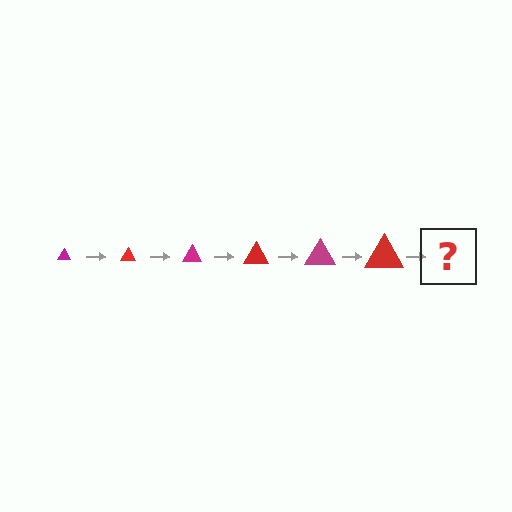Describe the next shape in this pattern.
It should be a magenta triangle, larger than the previous one.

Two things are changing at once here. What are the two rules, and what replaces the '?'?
The two rules are that the triangle grows larger each step and the color cycles through magenta and red. The '?' should be a magenta triangle, larger than the previous one.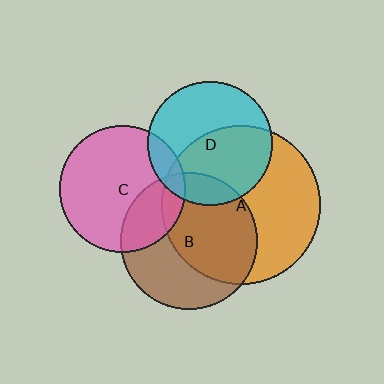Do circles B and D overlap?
Yes.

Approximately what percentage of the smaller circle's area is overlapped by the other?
Approximately 15%.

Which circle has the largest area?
Circle A (orange).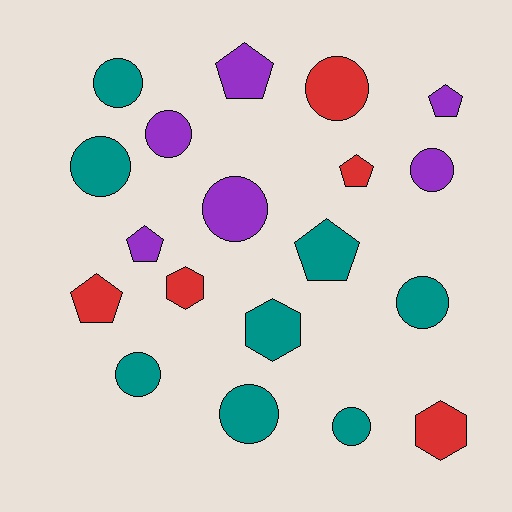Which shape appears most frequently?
Circle, with 10 objects.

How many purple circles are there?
There are 3 purple circles.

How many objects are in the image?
There are 19 objects.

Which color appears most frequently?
Teal, with 8 objects.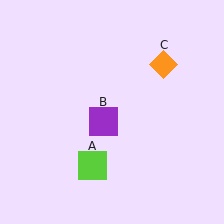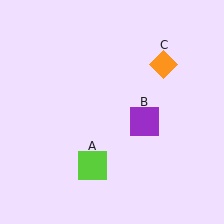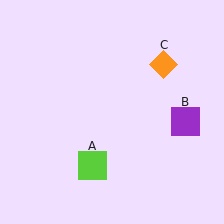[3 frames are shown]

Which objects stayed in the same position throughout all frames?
Lime square (object A) and orange diamond (object C) remained stationary.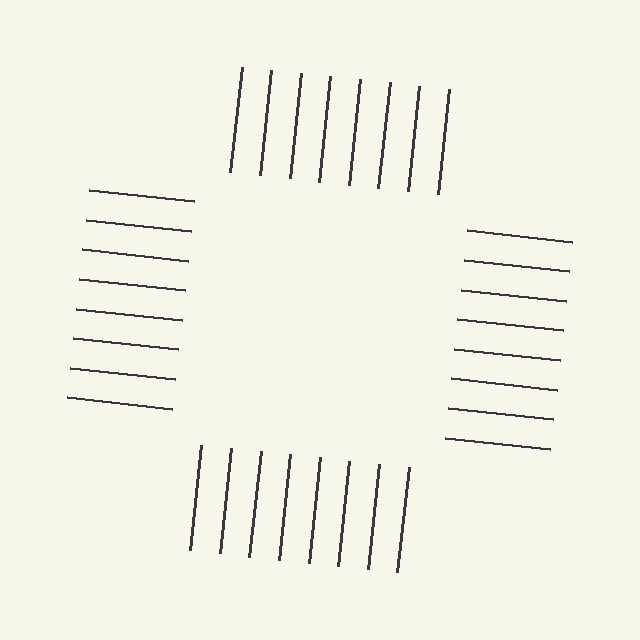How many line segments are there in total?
32 — 8 along each of the 4 edges.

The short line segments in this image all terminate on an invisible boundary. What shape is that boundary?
An illusory square — the line segments terminate on its edges but no continuous stroke is drawn.